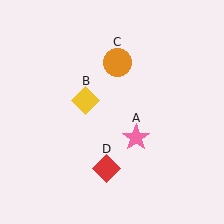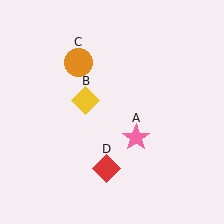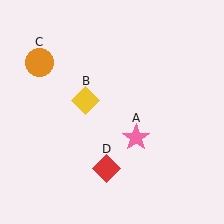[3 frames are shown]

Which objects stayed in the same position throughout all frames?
Pink star (object A) and yellow diamond (object B) and red diamond (object D) remained stationary.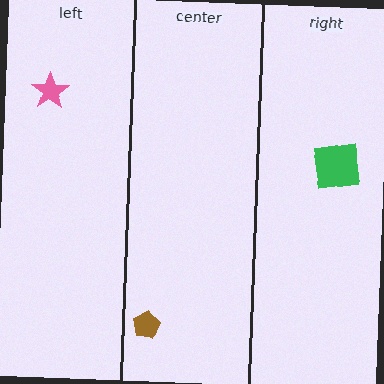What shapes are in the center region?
The brown pentagon.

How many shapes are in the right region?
1.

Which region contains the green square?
The right region.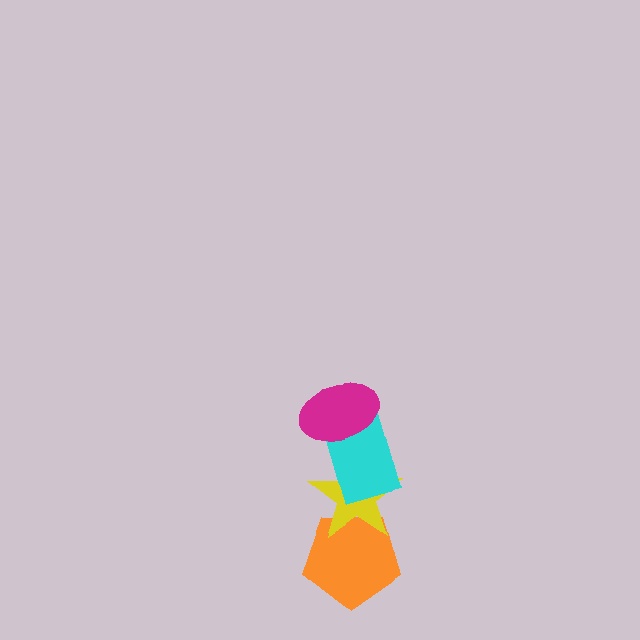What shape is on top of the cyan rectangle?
The magenta ellipse is on top of the cyan rectangle.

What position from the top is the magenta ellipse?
The magenta ellipse is 1st from the top.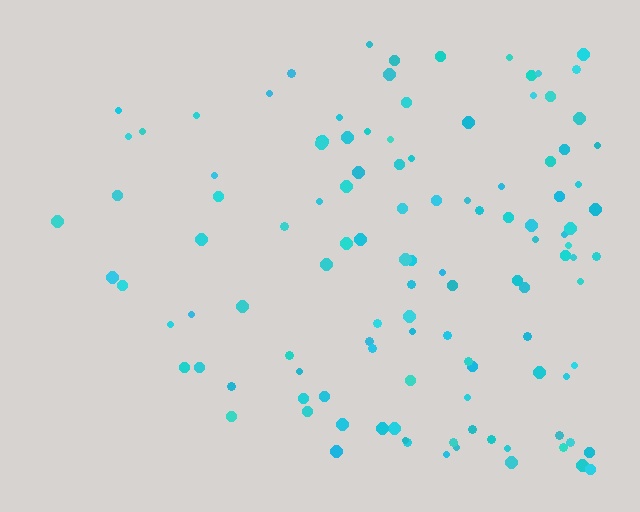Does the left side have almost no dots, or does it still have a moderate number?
Still a moderate number, just noticeably fewer than the right.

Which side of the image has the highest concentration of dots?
The right.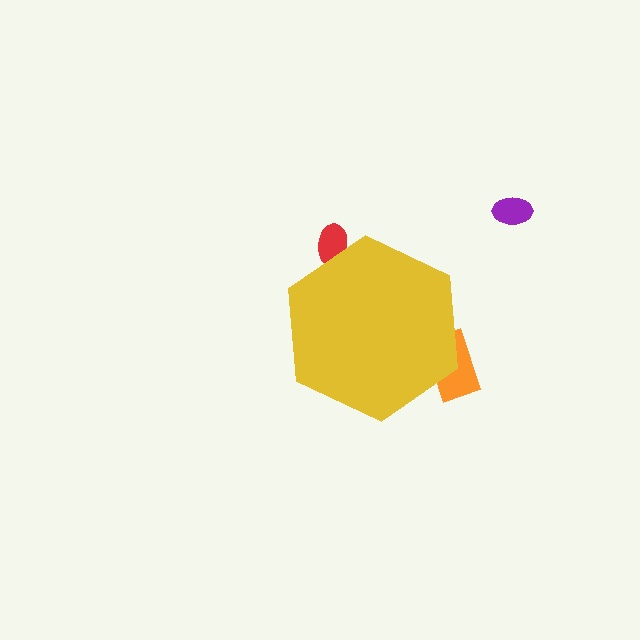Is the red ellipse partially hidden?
Yes, the red ellipse is partially hidden behind the yellow hexagon.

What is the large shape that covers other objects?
A yellow hexagon.